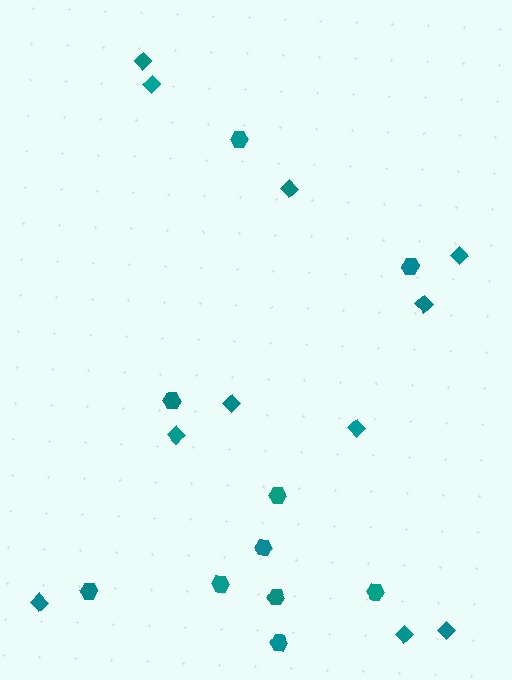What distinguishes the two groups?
There are 2 groups: one group of diamonds (11) and one group of hexagons (10).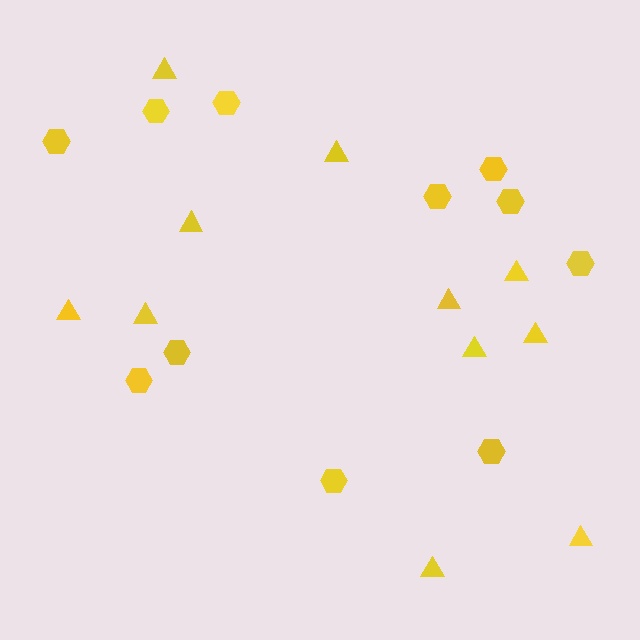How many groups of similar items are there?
There are 2 groups: one group of triangles (11) and one group of hexagons (11).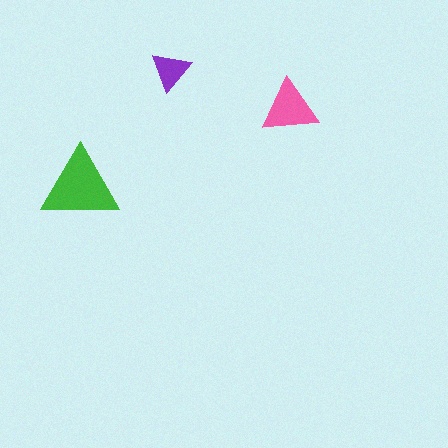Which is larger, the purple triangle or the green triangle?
The green one.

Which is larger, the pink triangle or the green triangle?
The green one.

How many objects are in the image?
There are 3 objects in the image.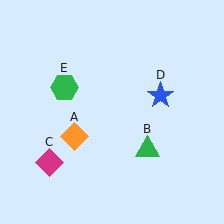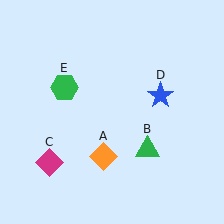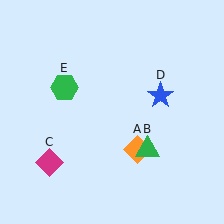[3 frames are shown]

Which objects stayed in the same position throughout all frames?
Green triangle (object B) and magenta diamond (object C) and blue star (object D) and green hexagon (object E) remained stationary.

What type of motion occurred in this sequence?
The orange diamond (object A) rotated counterclockwise around the center of the scene.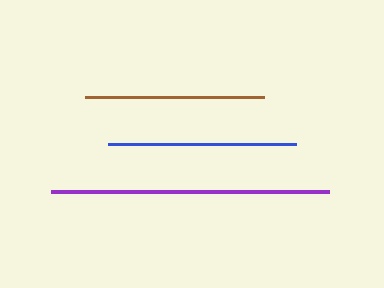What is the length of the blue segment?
The blue segment is approximately 188 pixels long.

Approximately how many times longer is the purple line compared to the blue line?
The purple line is approximately 1.5 times the length of the blue line.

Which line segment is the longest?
The purple line is the longest at approximately 278 pixels.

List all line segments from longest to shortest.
From longest to shortest: purple, blue, brown.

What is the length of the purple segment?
The purple segment is approximately 278 pixels long.